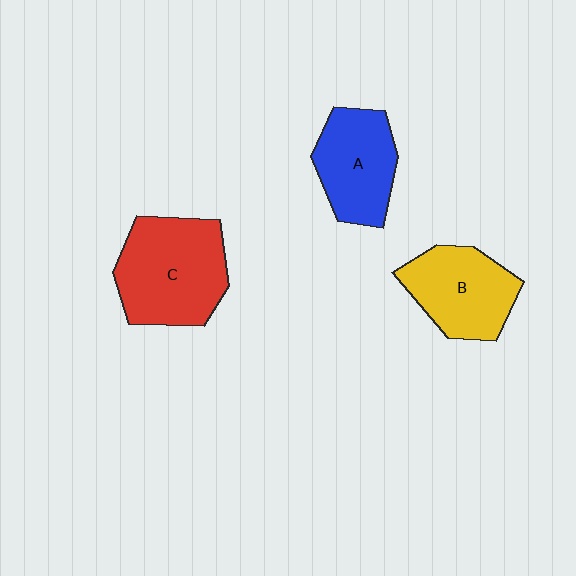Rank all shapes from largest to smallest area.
From largest to smallest: C (red), B (yellow), A (blue).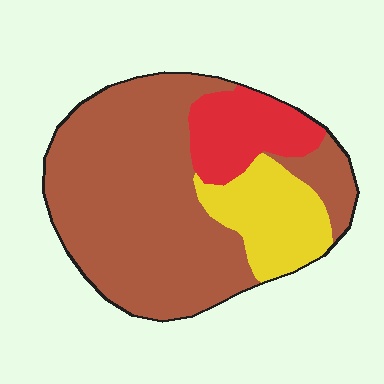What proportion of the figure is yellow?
Yellow covers about 20% of the figure.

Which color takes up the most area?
Brown, at roughly 65%.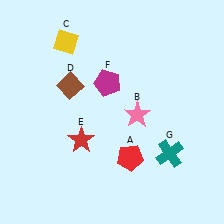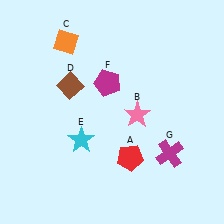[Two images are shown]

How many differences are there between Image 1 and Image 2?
There are 3 differences between the two images.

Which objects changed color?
C changed from yellow to orange. E changed from red to cyan. G changed from teal to magenta.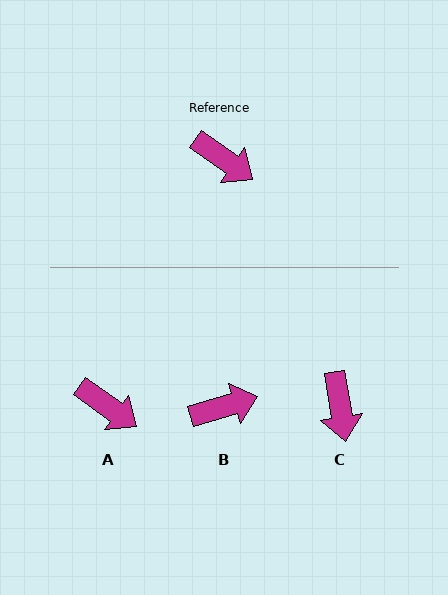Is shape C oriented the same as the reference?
No, it is off by about 46 degrees.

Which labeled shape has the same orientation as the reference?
A.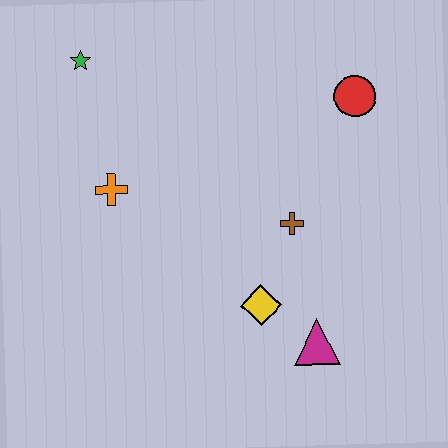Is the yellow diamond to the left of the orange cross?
No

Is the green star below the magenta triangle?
No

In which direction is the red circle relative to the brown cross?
The red circle is above the brown cross.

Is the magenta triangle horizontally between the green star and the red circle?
Yes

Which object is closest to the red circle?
The brown cross is closest to the red circle.